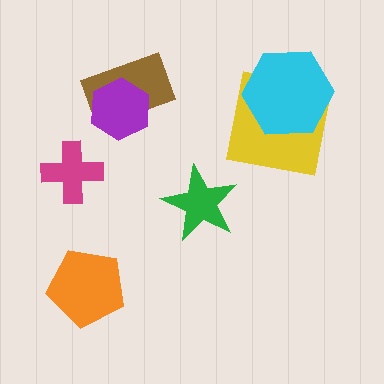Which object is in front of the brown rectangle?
The purple hexagon is in front of the brown rectangle.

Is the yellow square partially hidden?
Yes, it is partially covered by another shape.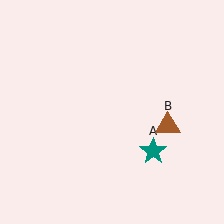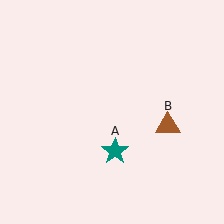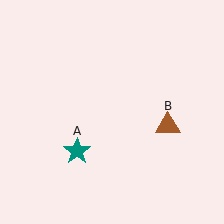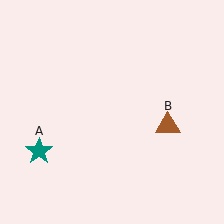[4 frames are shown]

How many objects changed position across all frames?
1 object changed position: teal star (object A).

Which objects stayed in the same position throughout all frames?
Brown triangle (object B) remained stationary.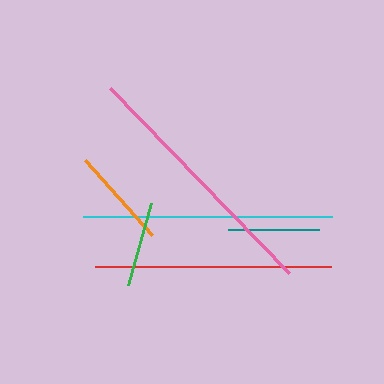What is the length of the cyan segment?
The cyan segment is approximately 250 pixels long.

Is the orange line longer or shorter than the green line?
The orange line is longer than the green line.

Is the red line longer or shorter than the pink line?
The pink line is longer than the red line.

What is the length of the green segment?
The green segment is approximately 85 pixels long.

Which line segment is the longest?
The pink line is the longest at approximately 257 pixels.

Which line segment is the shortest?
The green line is the shortest at approximately 85 pixels.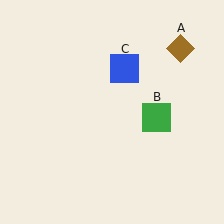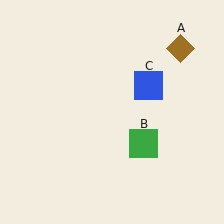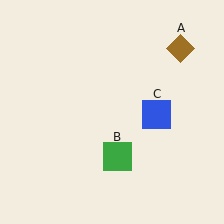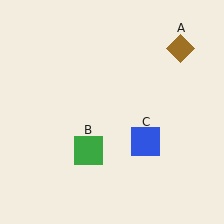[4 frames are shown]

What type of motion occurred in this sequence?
The green square (object B), blue square (object C) rotated clockwise around the center of the scene.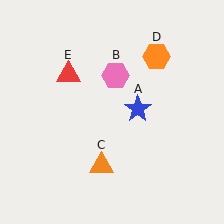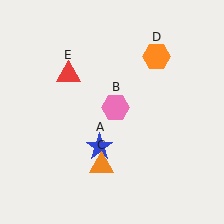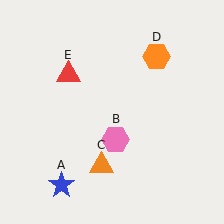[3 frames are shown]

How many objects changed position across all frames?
2 objects changed position: blue star (object A), pink hexagon (object B).